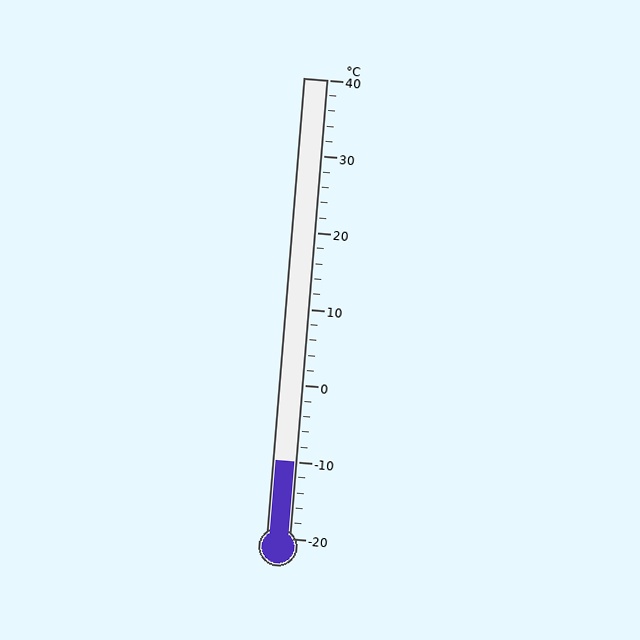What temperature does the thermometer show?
The thermometer shows approximately -10°C.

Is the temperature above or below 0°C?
The temperature is below 0°C.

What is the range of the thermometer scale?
The thermometer scale ranges from -20°C to 40°C.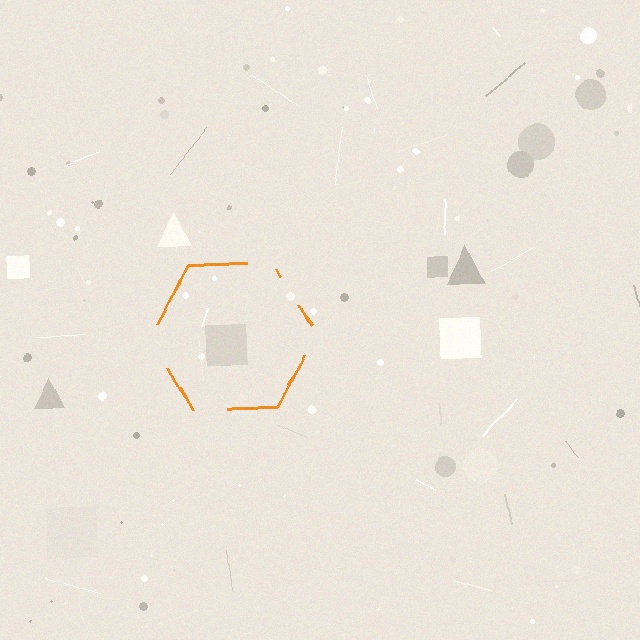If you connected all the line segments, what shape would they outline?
They would outline a hexagon.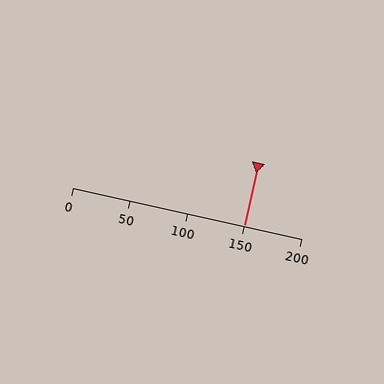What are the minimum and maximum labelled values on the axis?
The axis runs from 0 to 200.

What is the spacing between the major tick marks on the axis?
The major ticks are spaced 50 apart.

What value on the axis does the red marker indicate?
The marker indicates approximately 150.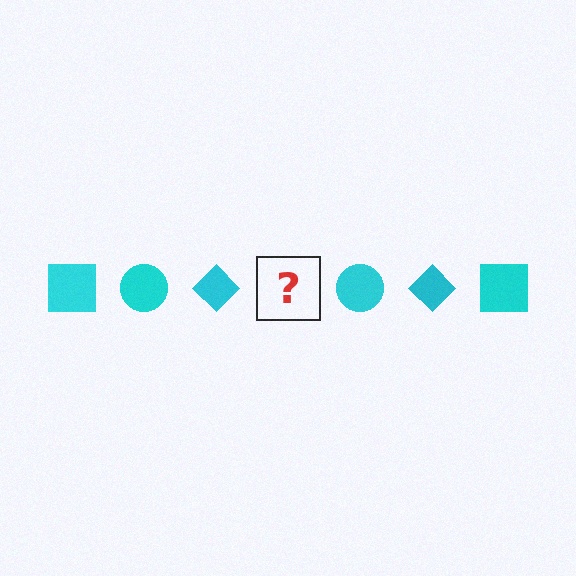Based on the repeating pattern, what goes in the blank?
The blank should be a cyan square.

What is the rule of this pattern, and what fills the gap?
The rule is that the pattern cycles through square, circle, diamond shapes in cyan. The gap should be filled with a cyan square.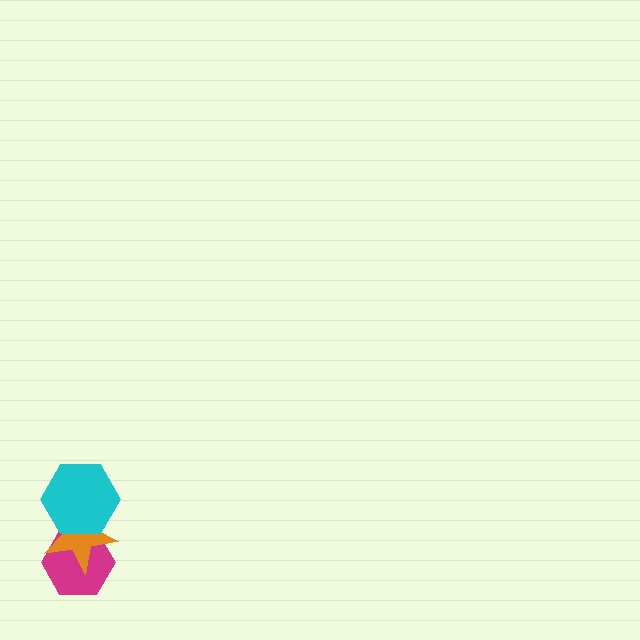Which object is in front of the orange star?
The cyan hexagon is in front of the orange star.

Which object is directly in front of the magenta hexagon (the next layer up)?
The orange star is directly in front of the magenta hexagon.